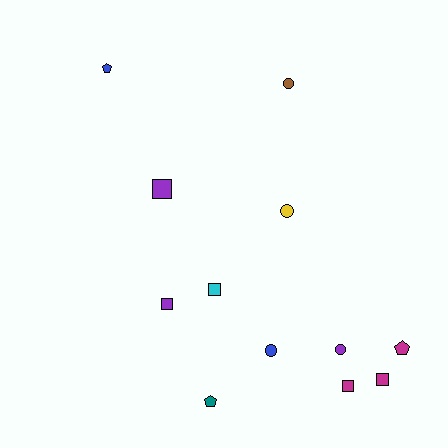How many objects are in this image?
There are 12 objects.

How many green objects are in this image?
There are no green objects.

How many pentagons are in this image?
There are 3 pentagons.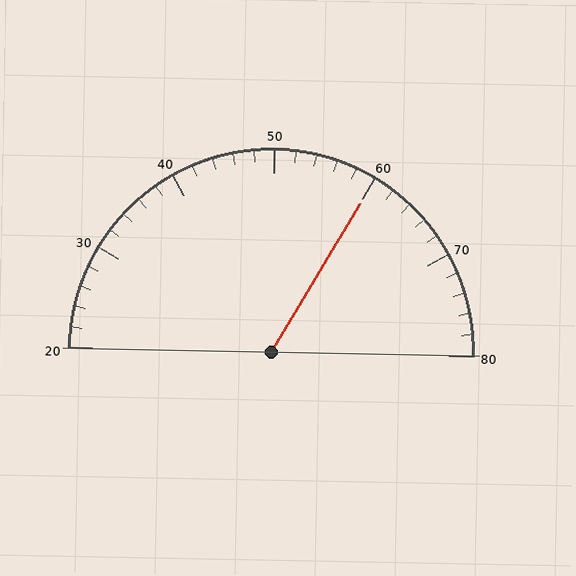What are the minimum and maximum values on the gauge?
The gauge ranges from 20 to 80.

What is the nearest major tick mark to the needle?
The nearest major tick mark is 60.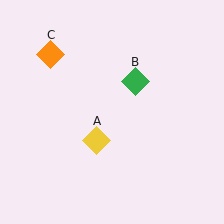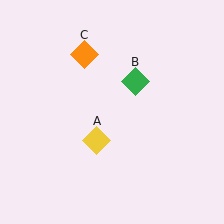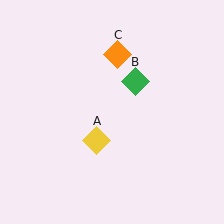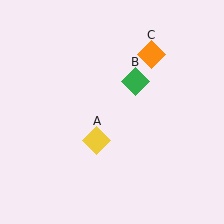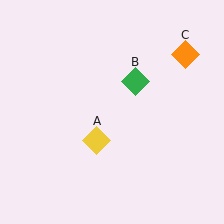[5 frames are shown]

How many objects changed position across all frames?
1 object changed position: orange diamond (object C).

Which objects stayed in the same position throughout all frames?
Yellow diamond (object A) and green diamond (object B) remained stationary.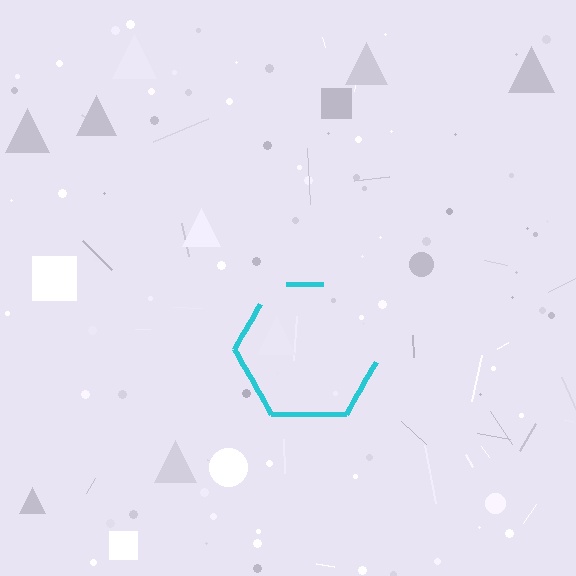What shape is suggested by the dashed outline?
The dashed outline suggests a hexagon.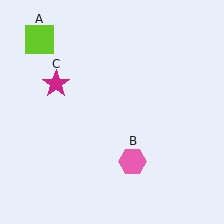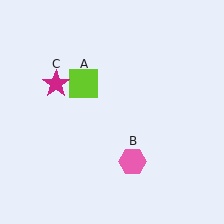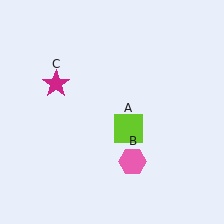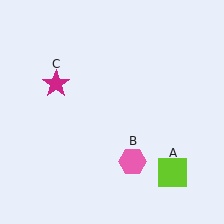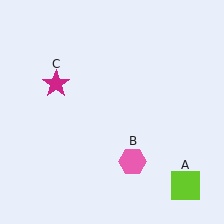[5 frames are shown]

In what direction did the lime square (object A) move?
The lime square (object A) moved down and to the right.